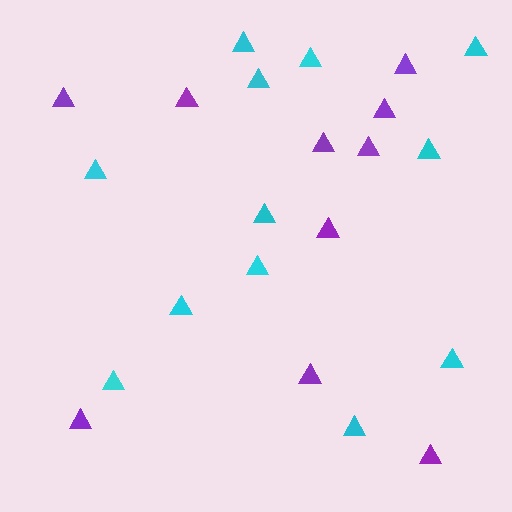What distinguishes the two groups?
There are 2 groups: one group of cyan triangles (12) and one group of purple triangles (10).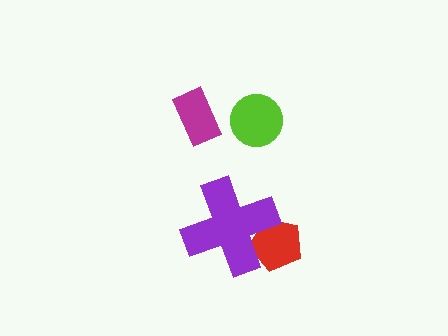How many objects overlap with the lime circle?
0 objects overlap with the lime circle.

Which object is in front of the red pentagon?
The purple cross is in front of the red pentagon.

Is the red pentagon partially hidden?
Yes, it is partially covered by another shape.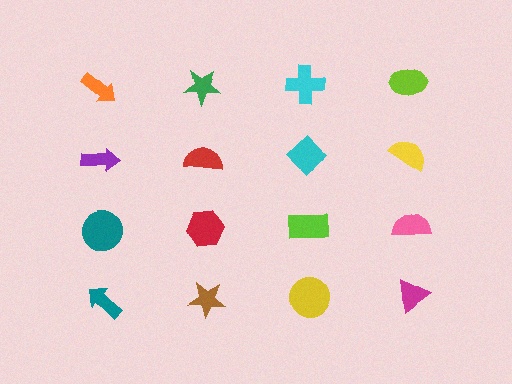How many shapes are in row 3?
4 shapes.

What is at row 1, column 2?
A green star.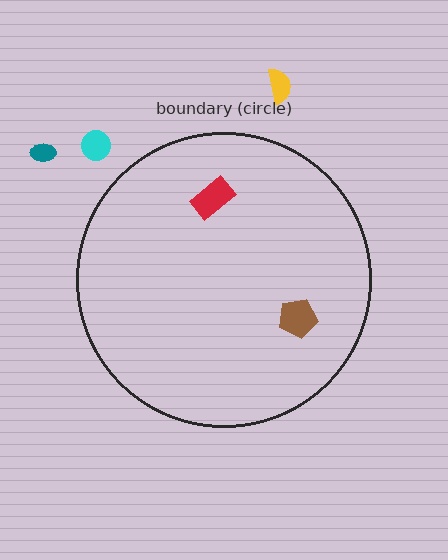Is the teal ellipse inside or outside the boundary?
Outside.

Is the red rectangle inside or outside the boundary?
Inside.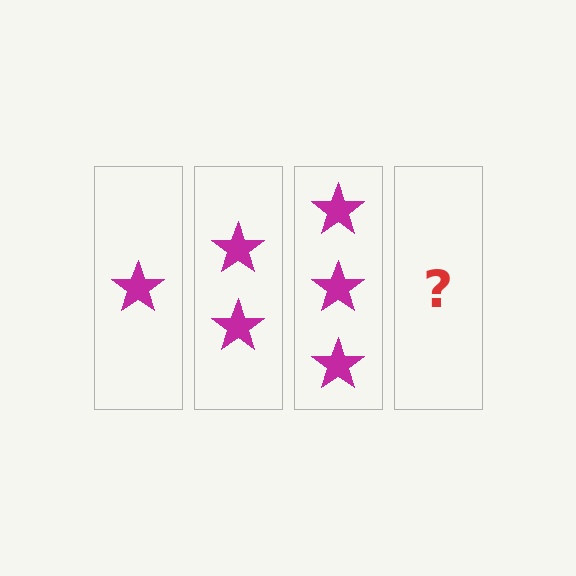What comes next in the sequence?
The next element should be 4 stars.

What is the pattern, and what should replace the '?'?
The pattern is that each step adds one more star. The '?' should be 4 stars.